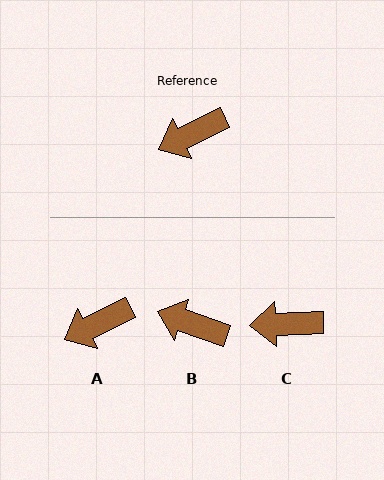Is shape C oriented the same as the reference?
No, it is off by about 24 degrees.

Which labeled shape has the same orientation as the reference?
A.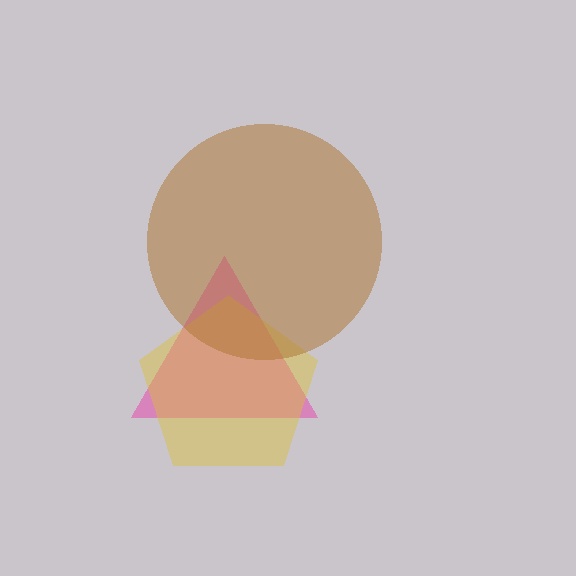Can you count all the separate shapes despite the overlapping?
Yes, there are 3 separate shapes.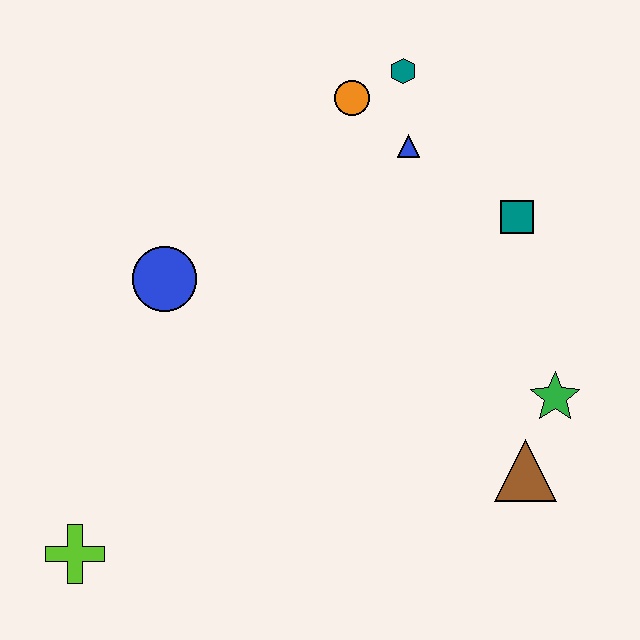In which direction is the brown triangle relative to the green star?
The brown triangle is below the green star.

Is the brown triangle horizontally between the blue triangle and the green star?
Yes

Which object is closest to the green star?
The brown triangle is closest to the green star.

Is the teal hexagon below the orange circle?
No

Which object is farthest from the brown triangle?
The lime cross is farthest from the brown triangle.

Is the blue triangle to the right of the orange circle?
Yes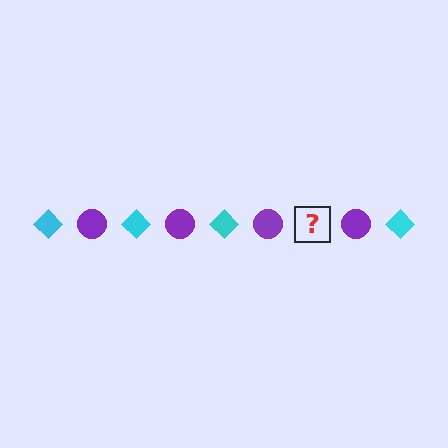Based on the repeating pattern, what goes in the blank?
The blank should be a cyan diamond.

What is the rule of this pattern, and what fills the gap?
The rule is that the pattern alternates between cyan diamond and purple circle. The gap should be filled with a cyan diamond.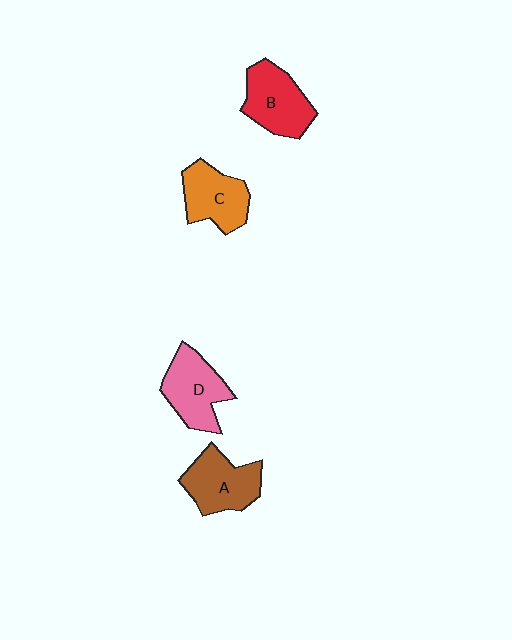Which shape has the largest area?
Shape B (red).